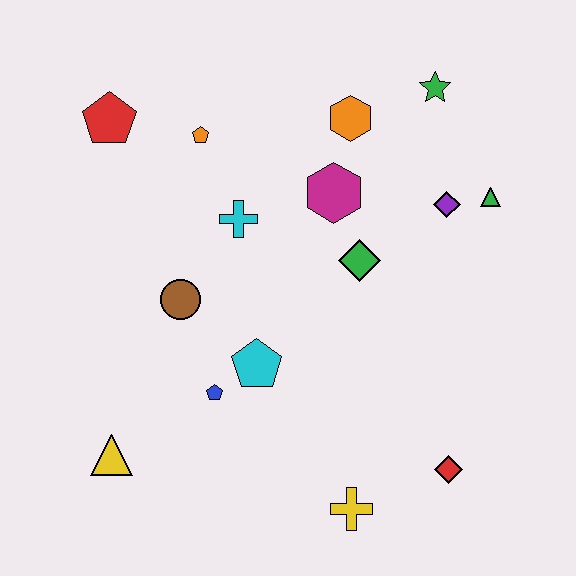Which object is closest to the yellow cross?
The red diamond is closest to the yellow cross.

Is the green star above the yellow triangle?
Yes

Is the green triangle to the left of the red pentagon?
No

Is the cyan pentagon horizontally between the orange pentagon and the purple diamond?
Yes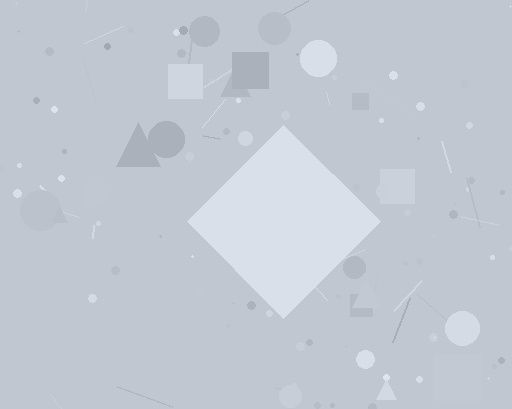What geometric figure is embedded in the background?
A diamond is embedded in the background.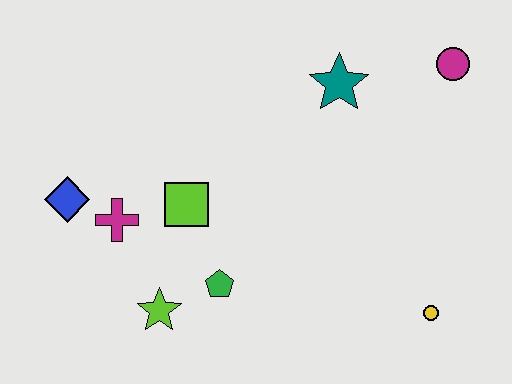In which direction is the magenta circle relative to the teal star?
The magenta circle is to the right of the teal star.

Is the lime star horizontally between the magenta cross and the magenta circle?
Yes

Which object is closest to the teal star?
The magenta circle is closest to the teal star.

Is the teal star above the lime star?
Yes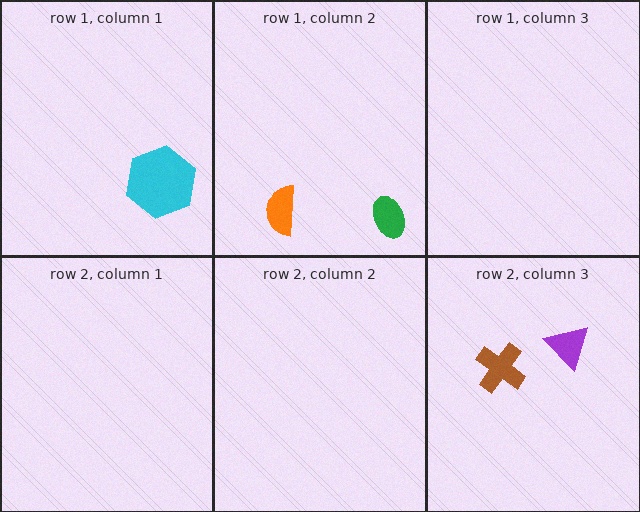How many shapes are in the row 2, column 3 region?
2.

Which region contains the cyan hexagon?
The row 1, column 1 region.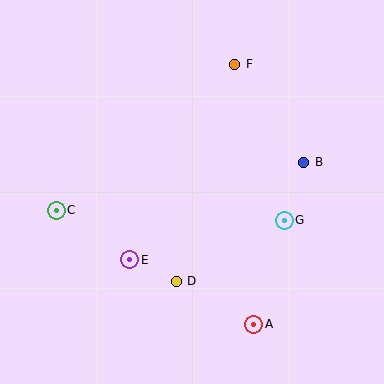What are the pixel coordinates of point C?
Point C is at (56, 210).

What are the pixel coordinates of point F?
Point F is at (235, 64).